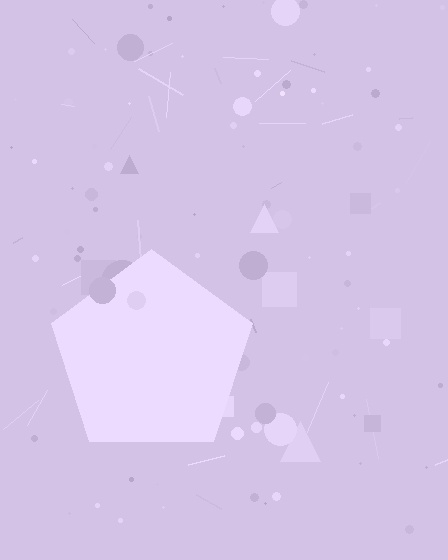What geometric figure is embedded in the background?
A pentagon is embedded in the background.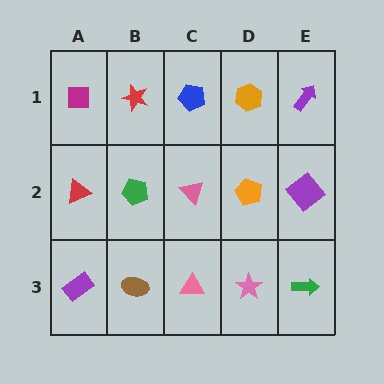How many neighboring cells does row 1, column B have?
3.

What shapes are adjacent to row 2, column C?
A blue pentagon (row 1, column C), a pink triangle (row 3, column C), a green pentagon (row 2, column B), an orange pentagon (row 2, column D).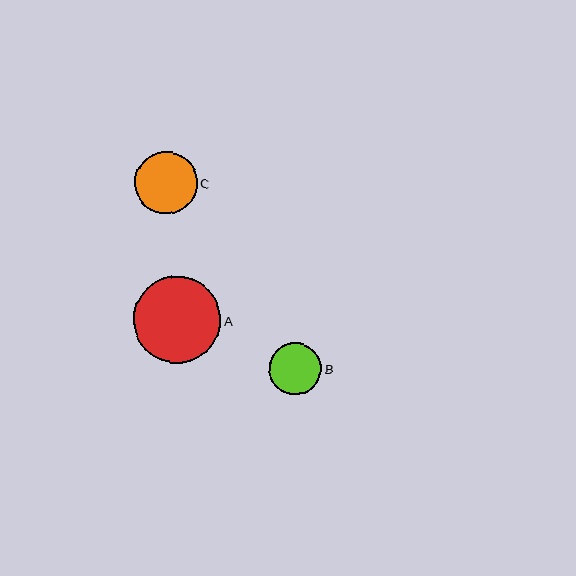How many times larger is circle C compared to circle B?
Circle C is approximately 1.2 times the size of circle B.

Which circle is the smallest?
Circle B is the smallest with a size of approximately 52 pixels.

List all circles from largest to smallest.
From largest to smallest: A, C, B.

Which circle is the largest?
Circle A is the largest with a size of approximately 87 pixels.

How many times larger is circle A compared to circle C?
Circle A is approximately 1.4 times the size of circle C.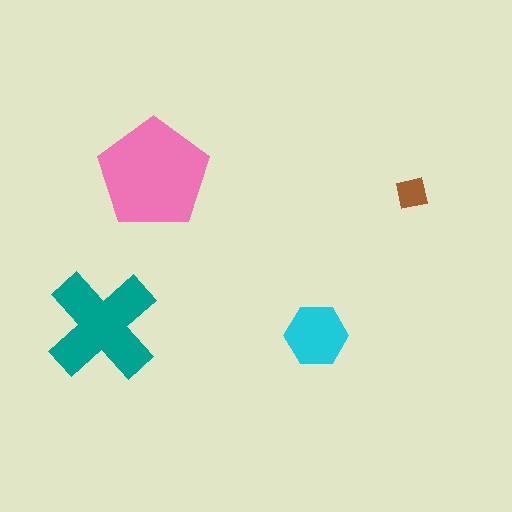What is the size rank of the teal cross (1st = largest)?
2nd.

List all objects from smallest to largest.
The brown square, the cyan hexagon, the teal cross, the pink pentagon.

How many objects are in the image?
There are 4 objects in the image.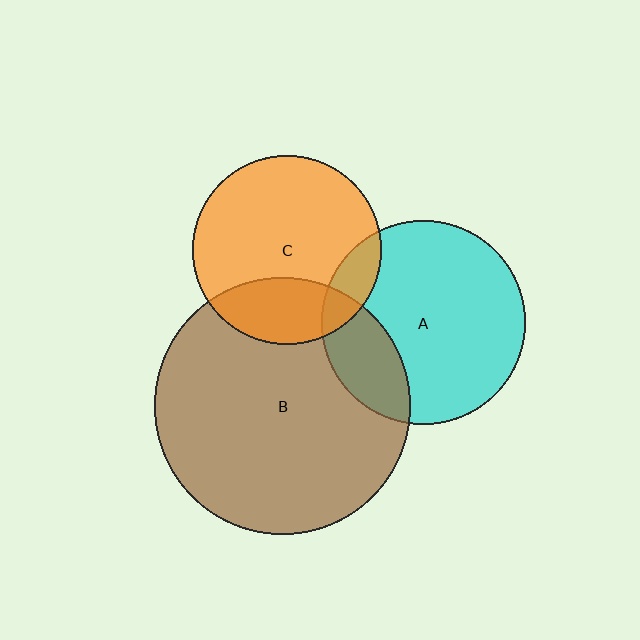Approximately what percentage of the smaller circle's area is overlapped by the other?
Approximately 25%.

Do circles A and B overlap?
Yes.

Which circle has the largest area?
Circle B (brown).